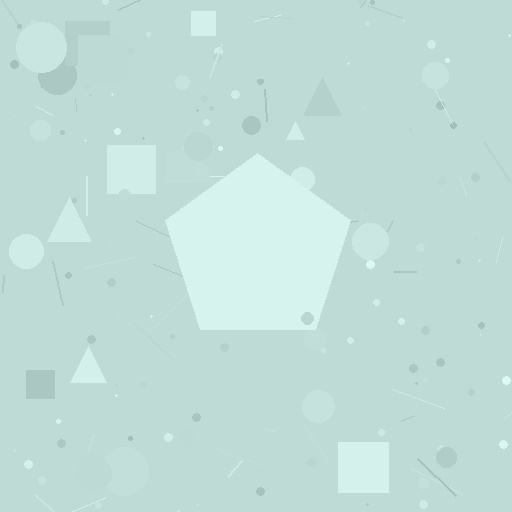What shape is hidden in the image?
A pentagon is hidden in the image.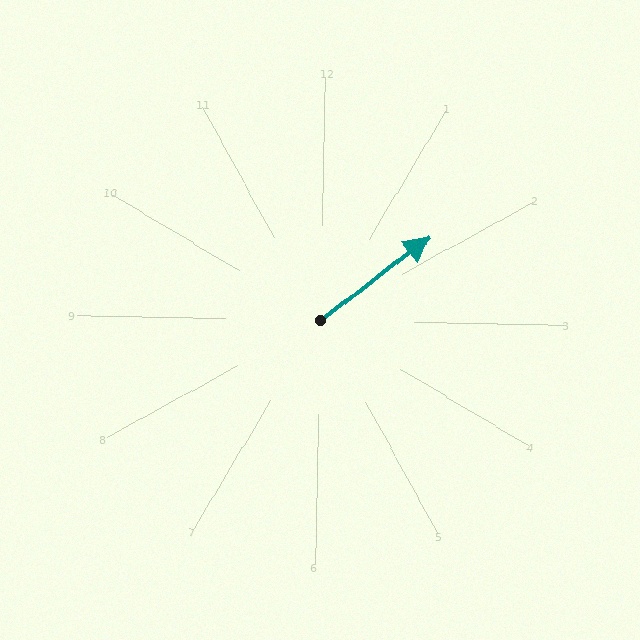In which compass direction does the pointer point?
Northeast.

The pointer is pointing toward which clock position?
Roughly 2 o'clock.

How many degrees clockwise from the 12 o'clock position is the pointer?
Approximately 52 degrees.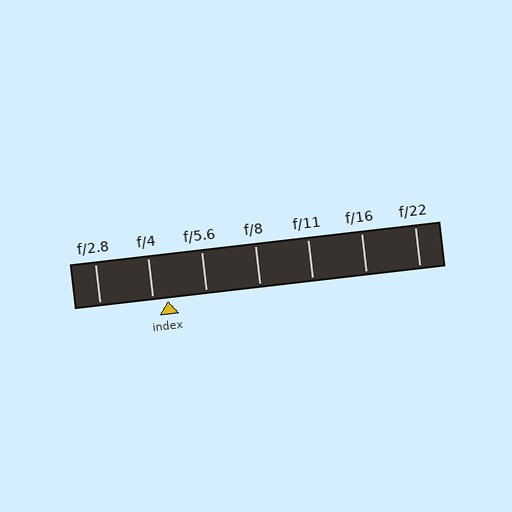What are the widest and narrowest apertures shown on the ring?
The widest aperture shown is f/2.8 and the narrowest is f/22.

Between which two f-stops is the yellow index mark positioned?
The index mark is between f/4 and f/5.6.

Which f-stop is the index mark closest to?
The index mark is closest to f/4.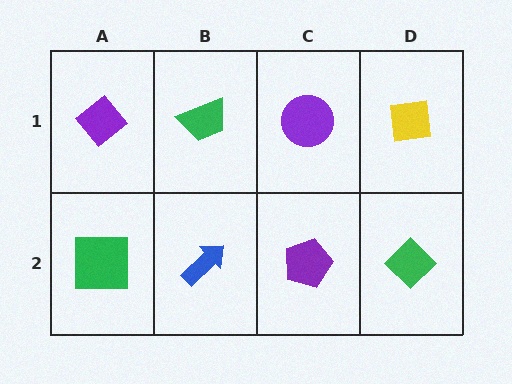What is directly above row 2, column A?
A purple diamond.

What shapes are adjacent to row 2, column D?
A yellow square (row 1, column D), a purple pentagon (row 2, column C).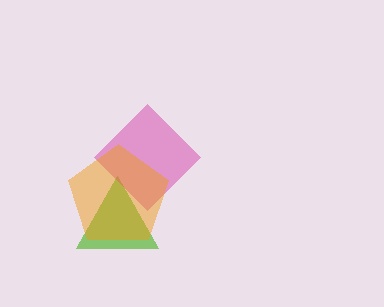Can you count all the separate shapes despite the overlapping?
Yes, there are 3 separate shapes.